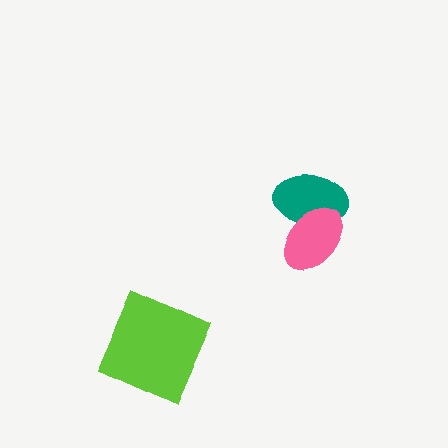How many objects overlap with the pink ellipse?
1 object overlaps with the pink ellipse.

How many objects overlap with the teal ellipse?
1 object overlaps with the teal ellipse.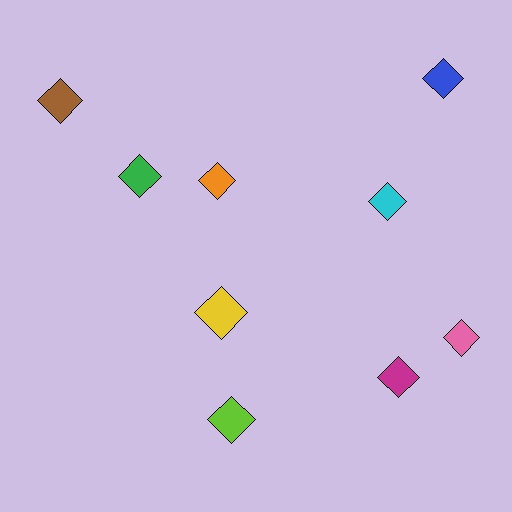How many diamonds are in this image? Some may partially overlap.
There are 9 diamonds.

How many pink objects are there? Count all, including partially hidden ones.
There is 1 pink object.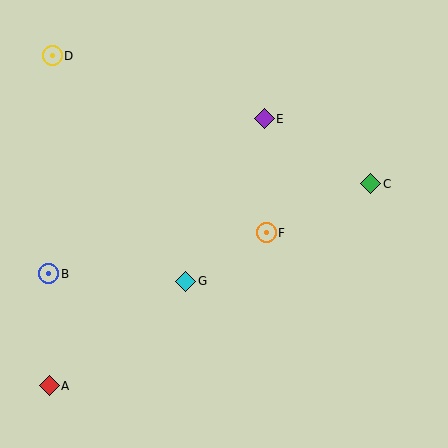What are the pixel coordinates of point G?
Point G is at (186, 281).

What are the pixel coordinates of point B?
Point B is at (49, 274).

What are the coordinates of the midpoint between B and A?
The midpoint between B and A is at (49, 330).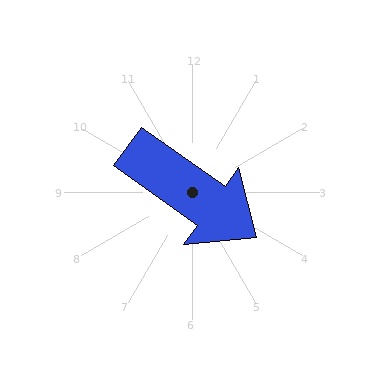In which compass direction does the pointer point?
Southeast.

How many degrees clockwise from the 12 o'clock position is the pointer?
Approximately 125 degrees.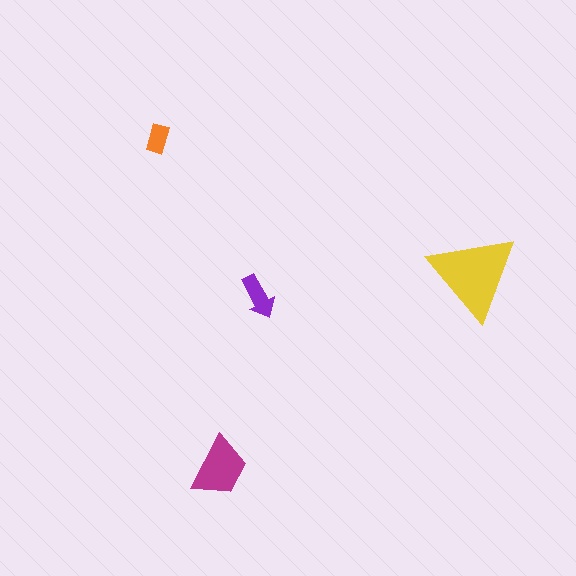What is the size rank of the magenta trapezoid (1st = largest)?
2nd.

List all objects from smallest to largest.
The orange rectangle, the purple arrow, the magenta trapezoid, the yellow triangle.